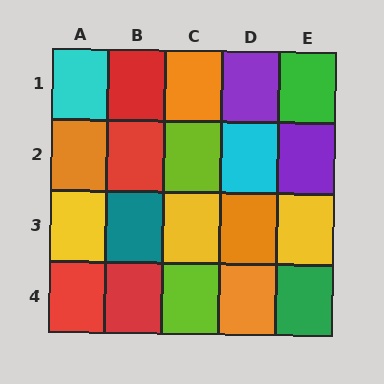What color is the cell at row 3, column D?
Orange.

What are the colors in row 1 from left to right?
Cyan, red, orange, purple, green.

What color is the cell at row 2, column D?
Cyan.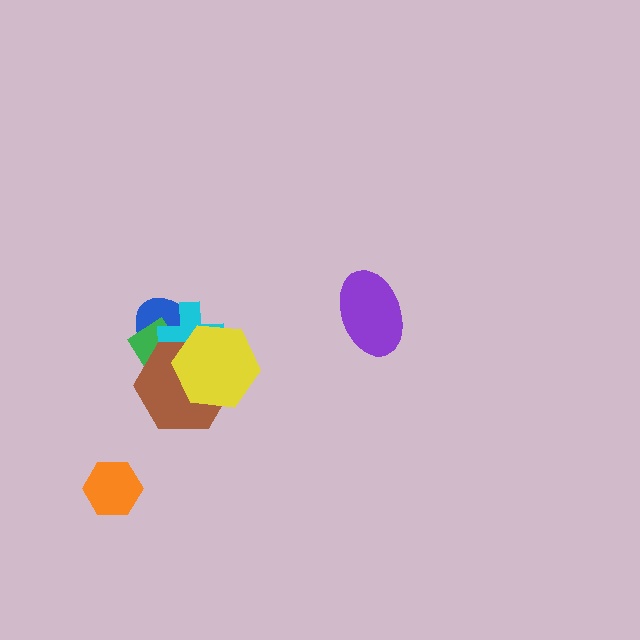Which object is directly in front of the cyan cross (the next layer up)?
The brown hexagon is directly in front of the cyan cross.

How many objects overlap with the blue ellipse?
4 objects overlap with the blue ellipse.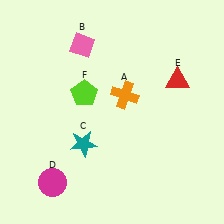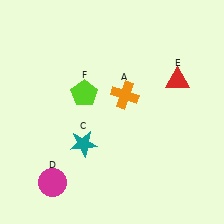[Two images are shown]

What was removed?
The pink diamond (B) was removed in Image 2.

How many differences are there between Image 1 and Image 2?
There is 1 difference between the two images.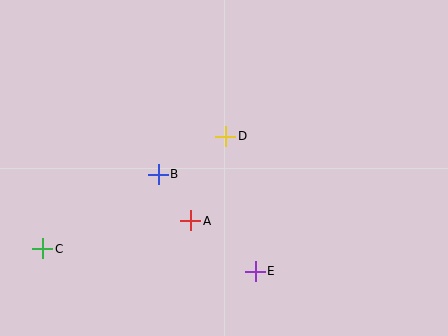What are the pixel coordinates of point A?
Point A is at (191, 221).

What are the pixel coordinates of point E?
Point E is at (255, 271).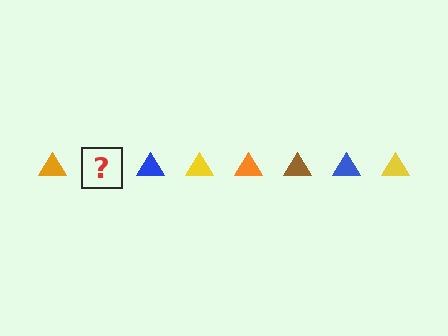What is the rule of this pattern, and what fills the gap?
The rule is that the pattern cycles through orange, brown, blue, yellow triangles. The gap should be filled with a brown triangle.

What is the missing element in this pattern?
The missing element is a brown triangle.